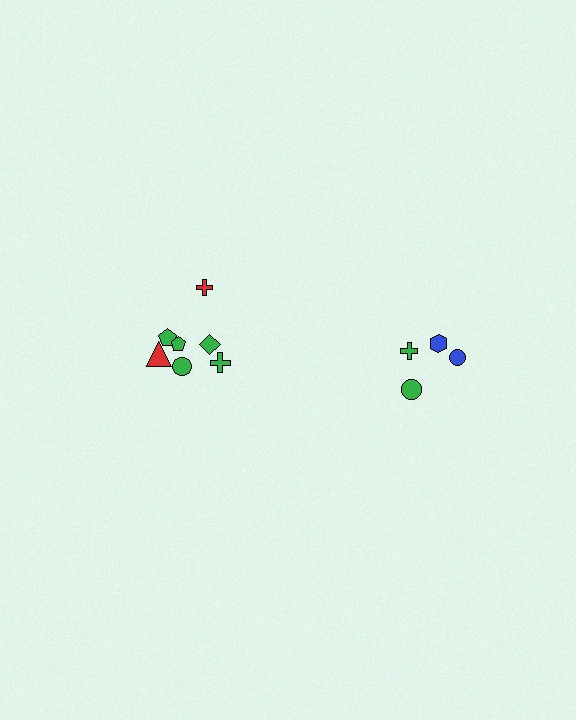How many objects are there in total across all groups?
There are 11 objects.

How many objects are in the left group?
There are 7 objects.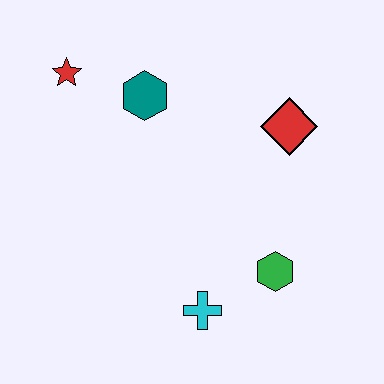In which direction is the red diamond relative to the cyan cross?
The red diamond is above the cyan cross.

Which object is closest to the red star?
The teal hexagon is closest to the red star.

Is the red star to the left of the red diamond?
Yes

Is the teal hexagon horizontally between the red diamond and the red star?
Yes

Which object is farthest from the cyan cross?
The red star is farthest from the cyan cross.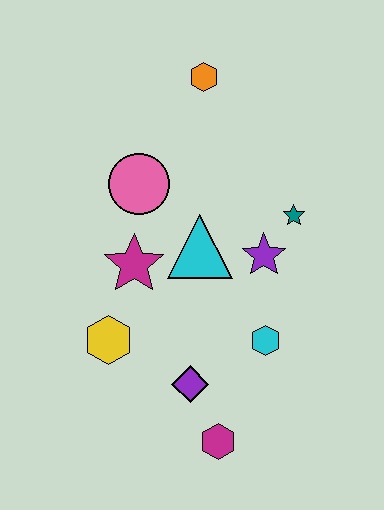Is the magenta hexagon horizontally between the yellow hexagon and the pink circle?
No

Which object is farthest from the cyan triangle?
The magenta hexagon is farthest from the cyan triangle.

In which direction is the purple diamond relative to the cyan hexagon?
The purple diamond is to the left of the cyan hexagon.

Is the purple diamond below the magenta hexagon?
No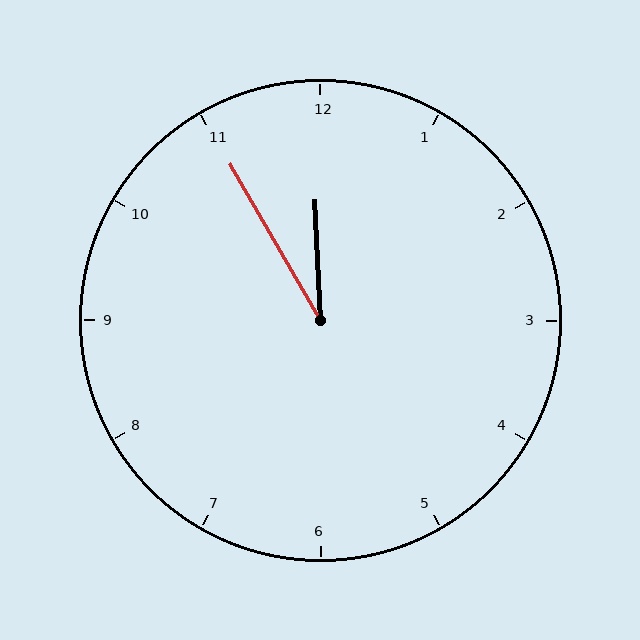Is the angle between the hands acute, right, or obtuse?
It is acute.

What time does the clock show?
11:55.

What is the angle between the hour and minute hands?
Approximately 28 degrees.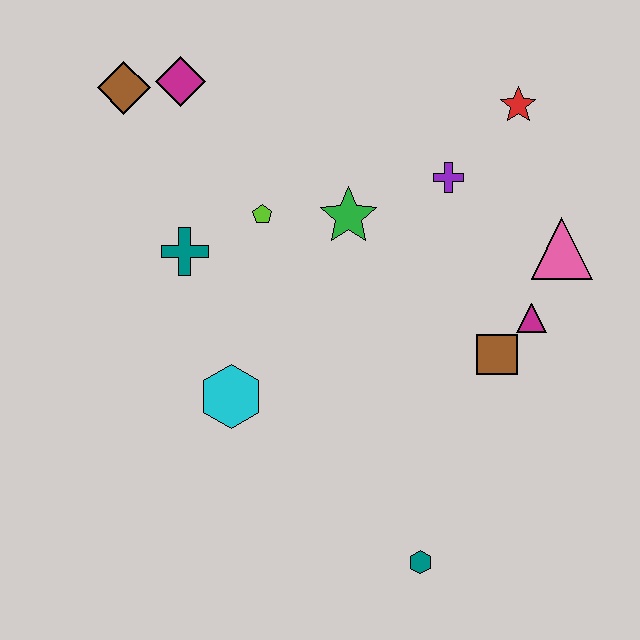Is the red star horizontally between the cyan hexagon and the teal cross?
No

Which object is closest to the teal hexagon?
The brown square is closest to the teal hexagon.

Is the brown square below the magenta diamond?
Yes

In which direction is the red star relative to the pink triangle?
The red star is above the pink triangle.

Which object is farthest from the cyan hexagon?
The red star is farthest from the cyan hexagon.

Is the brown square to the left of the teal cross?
No